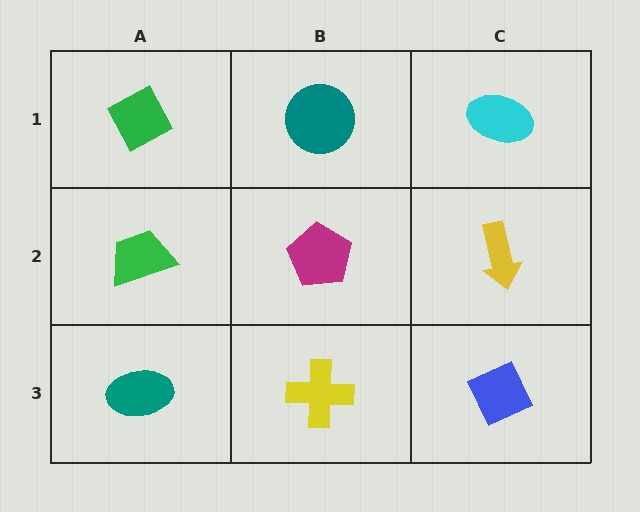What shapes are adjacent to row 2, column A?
A green diamond (row 1, column A), a teal ellipse (row 3, column A), a magenta pentagon (row 2, column B).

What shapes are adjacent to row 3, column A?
A green trapezoid (row 2, column A), a yellow cross (row 3, column B).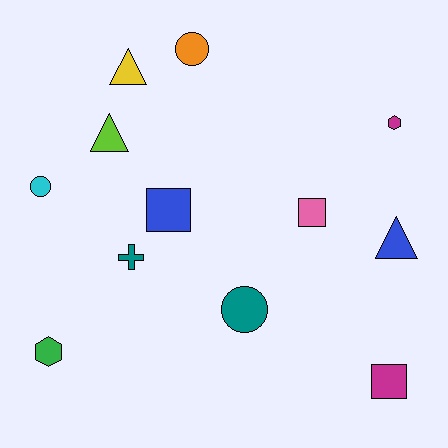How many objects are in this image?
There are 12 objects.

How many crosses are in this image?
There is 1 cross.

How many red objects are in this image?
There are no red objects.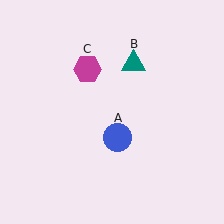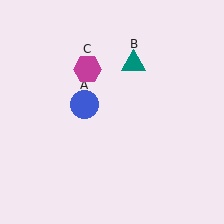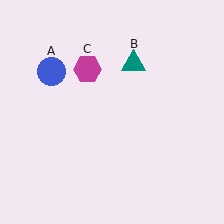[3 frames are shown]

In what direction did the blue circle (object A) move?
The blue circle (object A) moved up and to the left.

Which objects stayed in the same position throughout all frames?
Teal triangle (object B) and magenta hexagon (object C) remained stationary.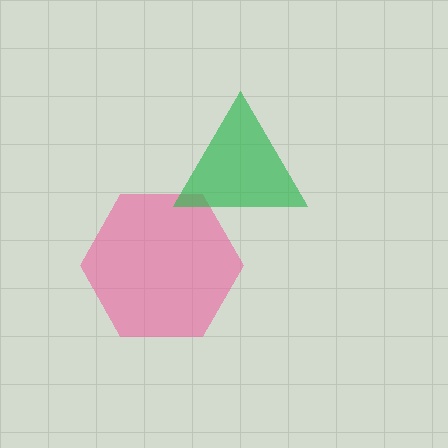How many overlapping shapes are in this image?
There are 2 overlapping shapes in the image.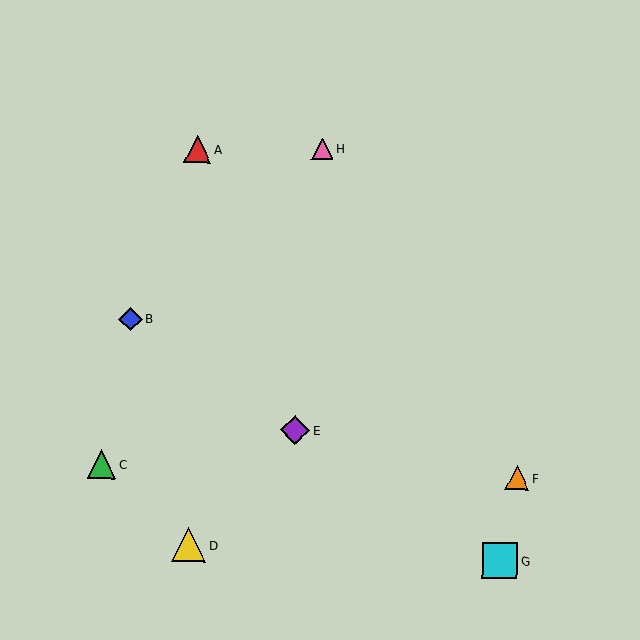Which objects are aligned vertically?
Objects A, D are aligned vertically.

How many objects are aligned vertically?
2 objects (A, D) are aligned vertically.